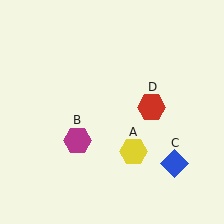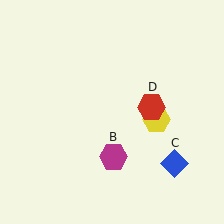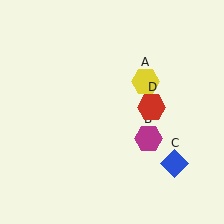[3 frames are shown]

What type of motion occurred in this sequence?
The yellow hexagon (object A), magenta hexagon (object B) rotated counterclockwise around the center of the scene.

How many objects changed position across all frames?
2 objects changed position: yellow hexagon (object A), magenta hexagon (object B).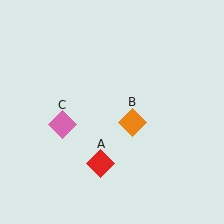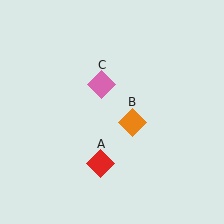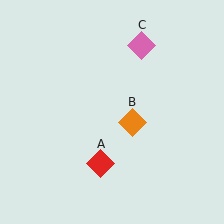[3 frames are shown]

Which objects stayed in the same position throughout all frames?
Red diamond (object A) and orange diamond (object B) remained stationary.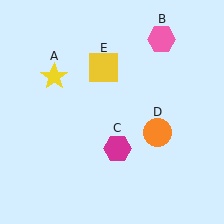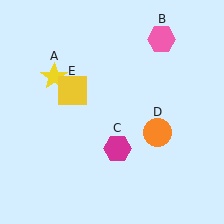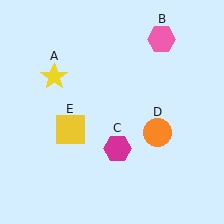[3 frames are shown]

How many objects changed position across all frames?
1 object changed position: yellow square (object E).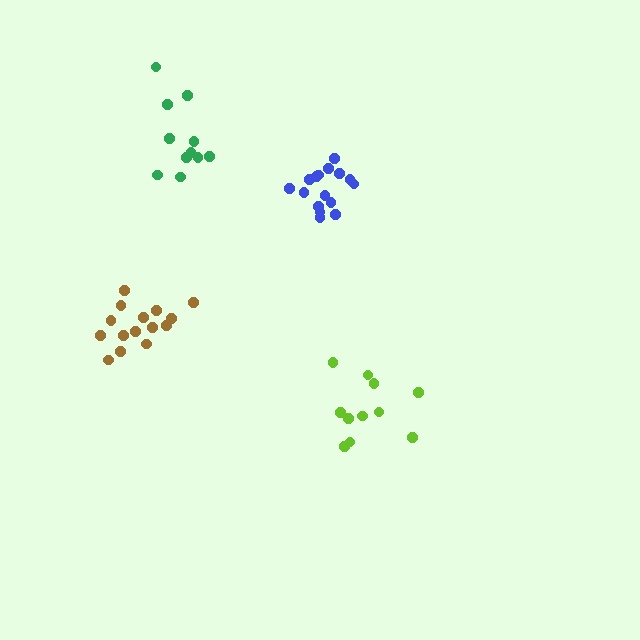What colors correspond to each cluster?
The clusters are colored: blue, brown, lime, green.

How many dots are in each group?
Group 1: 16 dots, Group 2: 15 dots, Group 3: 11 dots, Group 4: 11 dots (53 total).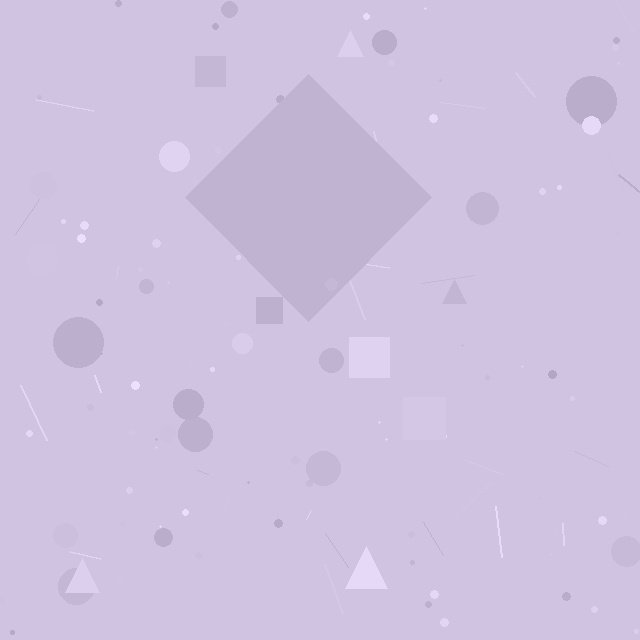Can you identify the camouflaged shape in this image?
The camouflaged shape is a diamond.